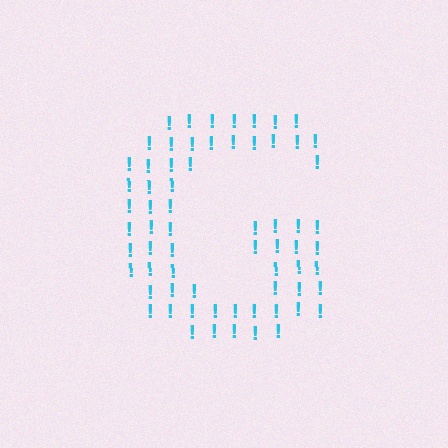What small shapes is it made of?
It is made of small exclamation marks.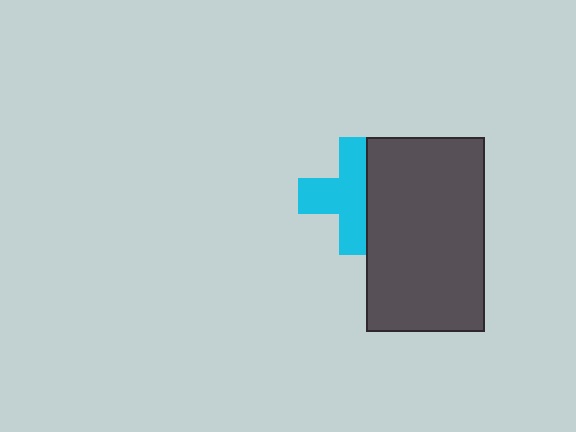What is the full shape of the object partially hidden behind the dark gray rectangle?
The partially hidden object is a cyan cross.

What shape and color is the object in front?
The object in front is a dark gray rectangle.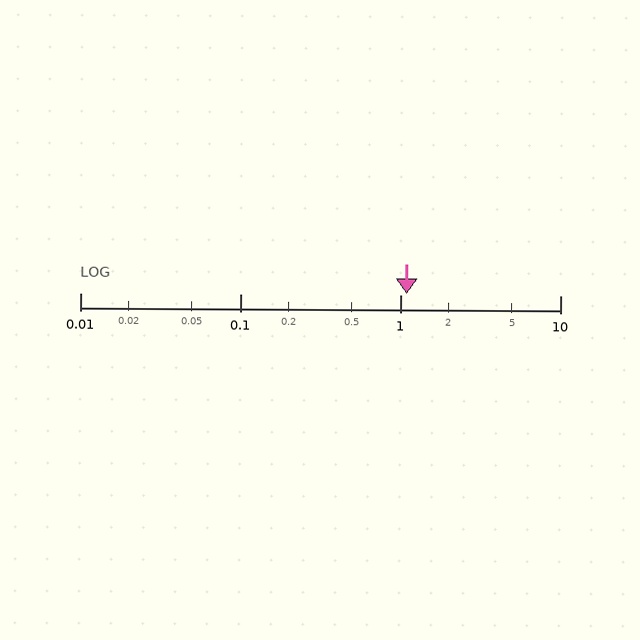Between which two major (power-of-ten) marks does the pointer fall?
The pointer is between 1 and 10.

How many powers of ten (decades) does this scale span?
The scale spans 3 decades, from 0.01 to 10.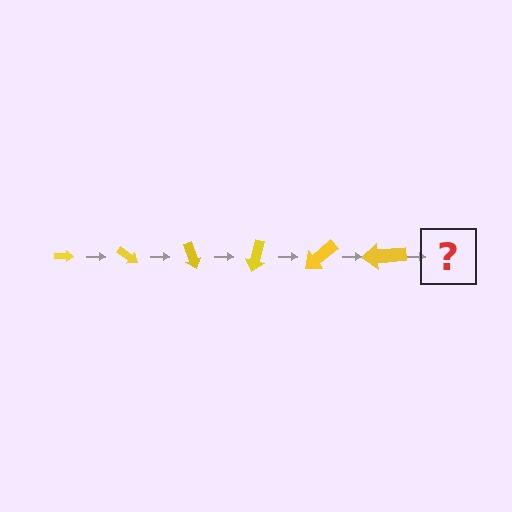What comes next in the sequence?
The next element should be an arrow, larger than the previous one and rotated 210 degrees from the start.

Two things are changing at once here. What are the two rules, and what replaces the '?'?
The two rules are that the arrow grows larger each step and it rotates 35 degrees each step. The '?' should be an arrow, larger than the previous one and rotated 210 degrees from the start.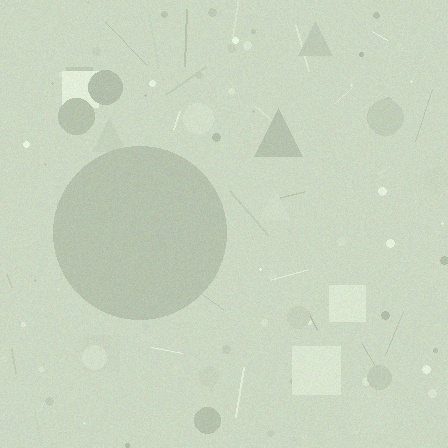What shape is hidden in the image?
A circle is hidden in the image.